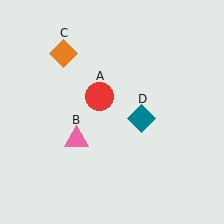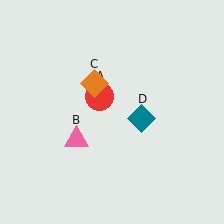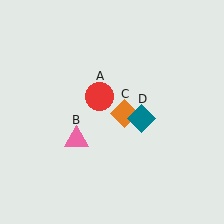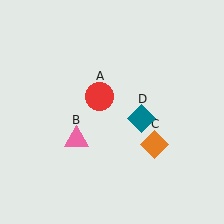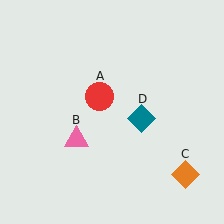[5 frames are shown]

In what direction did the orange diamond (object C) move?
The orange diamond (object C) moved down and to the right.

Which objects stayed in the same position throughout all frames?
Red circle (object A) and pink triangle (object B) and teal diamond (object D) remained stationary.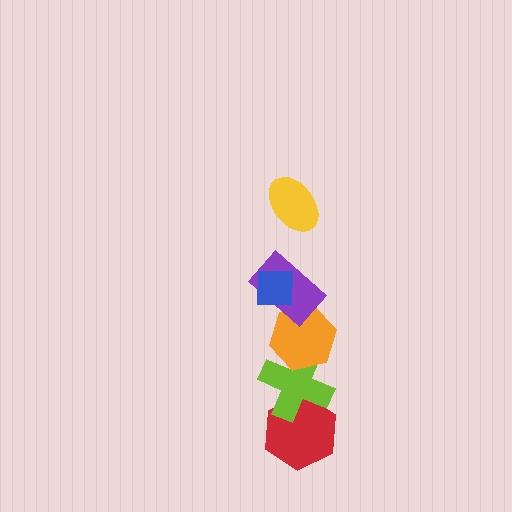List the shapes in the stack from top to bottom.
From top to bottom: the yellow ellipse, the blue square, the purple rectangle, the orange hexagon, the lime cross, the red hexagon.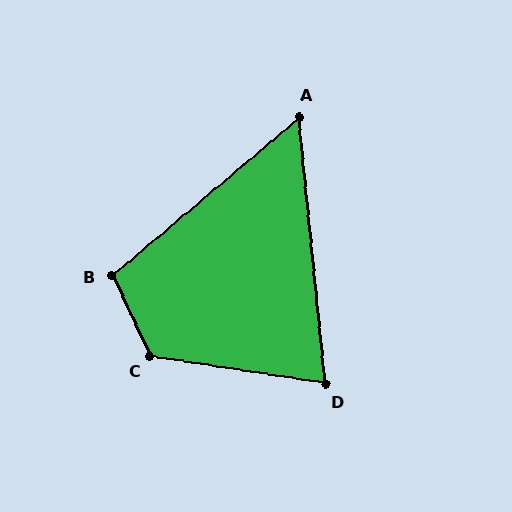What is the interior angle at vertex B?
Approximately 105 degrees (obtuse).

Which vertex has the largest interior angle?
C, at approximately 124 degrees.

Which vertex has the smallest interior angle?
A, at approximately 56 degrees.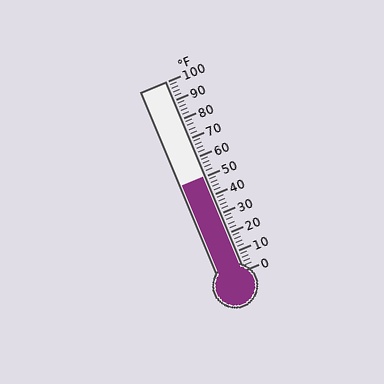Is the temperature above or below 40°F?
The temperature is above 40°F.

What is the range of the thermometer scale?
The thermometer scale ranges from 0°F to 100°F.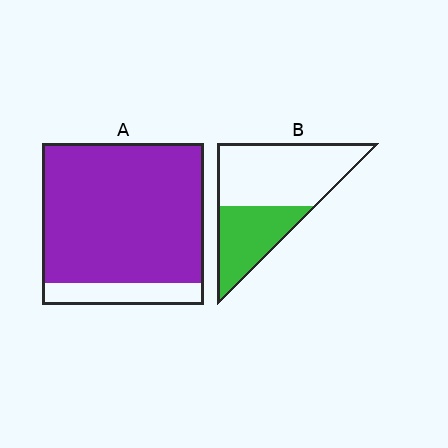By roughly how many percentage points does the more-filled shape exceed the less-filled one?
By roughly 50 percentage points (A over B).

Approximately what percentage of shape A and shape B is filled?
A is approximately 85% and B is approximately 35%.